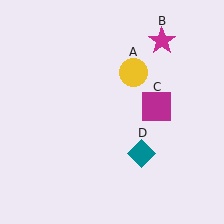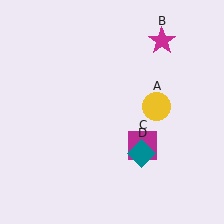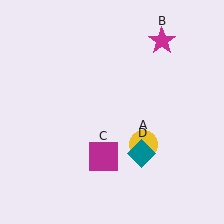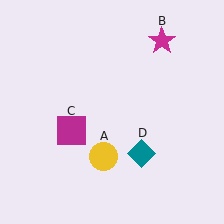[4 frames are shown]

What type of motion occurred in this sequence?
The yellow circle (object A), magenta square (object C) rotated clockwise around the center of the scene.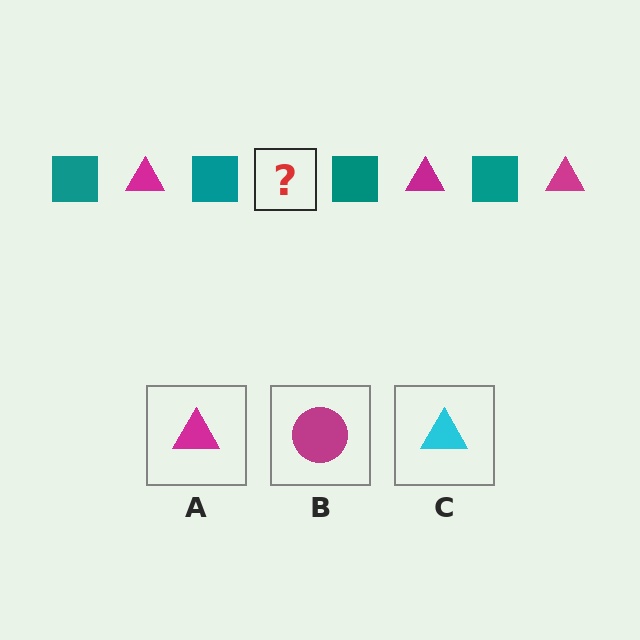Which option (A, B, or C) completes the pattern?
A.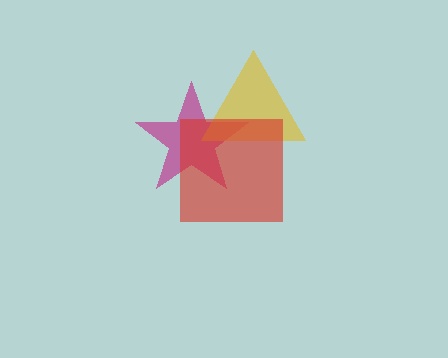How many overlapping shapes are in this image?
There are 3 overlapping shapes in the image.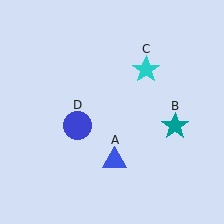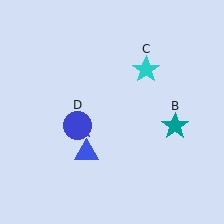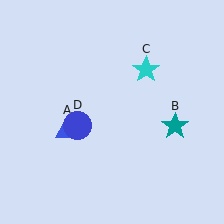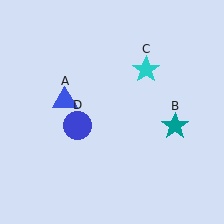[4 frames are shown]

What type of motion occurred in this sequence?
The blue triangle (object A) rotated clockwise around the center of the scene.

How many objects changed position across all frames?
1 object changed position: blue triangle (object A).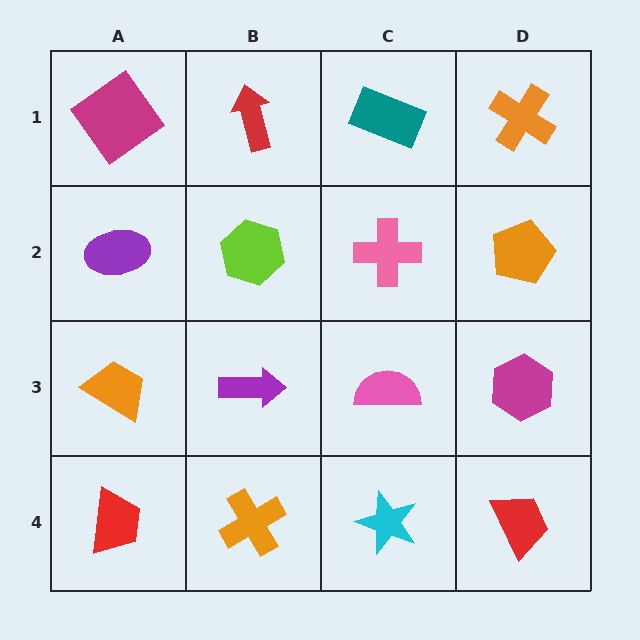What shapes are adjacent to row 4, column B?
A purple arrow (row 3, column B), a red trapezoid (row 4, column A), a cyan star (row 4, column C).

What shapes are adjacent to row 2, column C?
A teal rectangle (row 1, column C), a pink semicircle (row 3, column C), a lime hexagon (row 2, column B), an orange pentagon (row 2, column D).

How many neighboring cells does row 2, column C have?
4.